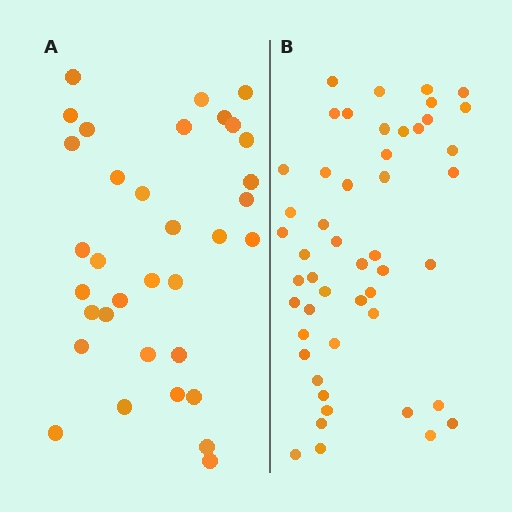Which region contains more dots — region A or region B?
Region B (the right region) has more dots.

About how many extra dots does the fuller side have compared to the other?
Region B has approximately 15 more dots than region A.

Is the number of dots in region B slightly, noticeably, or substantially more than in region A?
Region B has noticeably more, but not dramatically so. The ratio is roughly 1.4 to 1.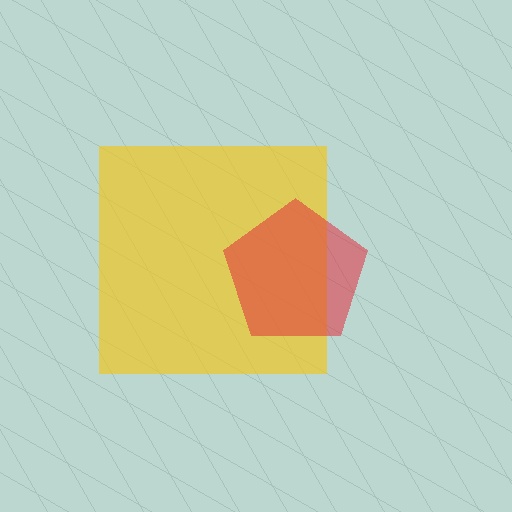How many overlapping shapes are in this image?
There are 2 overlapping shapes in the image.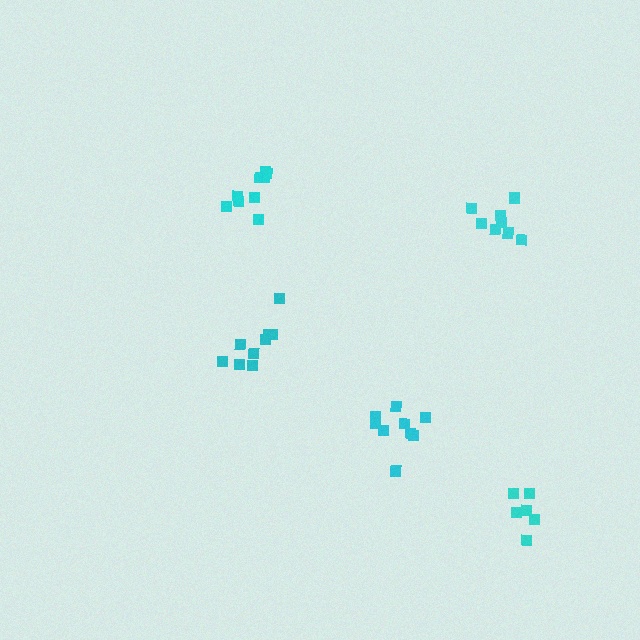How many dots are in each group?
Group 1: 9 dots, Group 2: 9 dots, Group 3: 9 dots, Group 4: 8 dots, Group 5: 6 dots (41 total).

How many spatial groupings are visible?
There are 5 spatial groupings.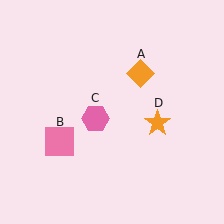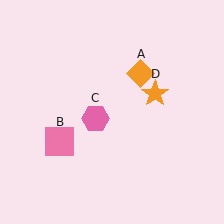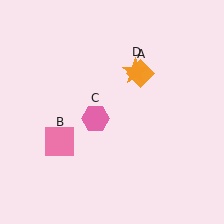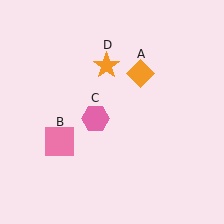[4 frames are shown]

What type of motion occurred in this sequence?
The orange star (object D) rotated counterclockwise around the center of the scene.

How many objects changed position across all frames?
1 object changed position: orange star (object D).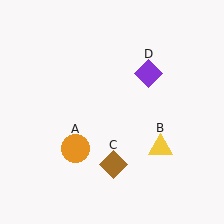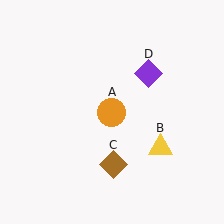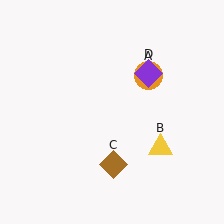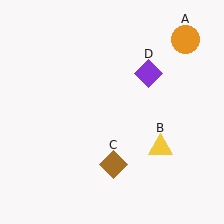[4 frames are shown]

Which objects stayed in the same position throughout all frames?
Yellow triangle (object B) and brown diamond (object C) and purple diamond (object D) remained stationary.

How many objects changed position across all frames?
1 object changed position: orange circle (object A).